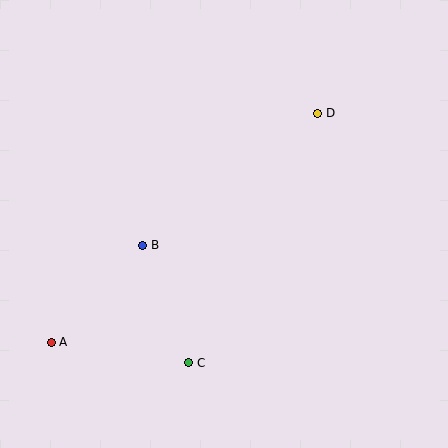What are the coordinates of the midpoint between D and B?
The midpoint between D and B is at (230, 179).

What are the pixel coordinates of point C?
Point C is at (189, 363).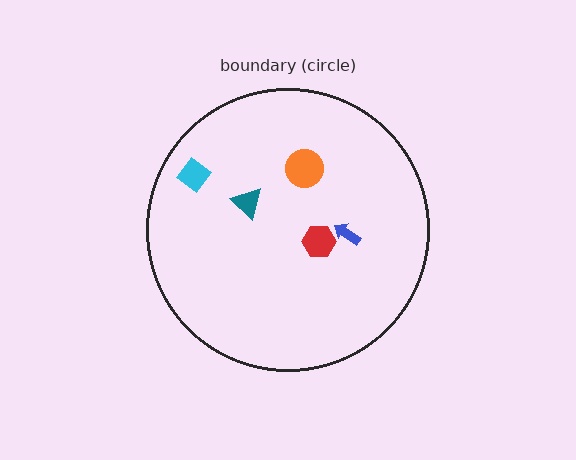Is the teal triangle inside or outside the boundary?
Inside.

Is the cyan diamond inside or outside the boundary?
Inside.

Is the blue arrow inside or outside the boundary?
Inside.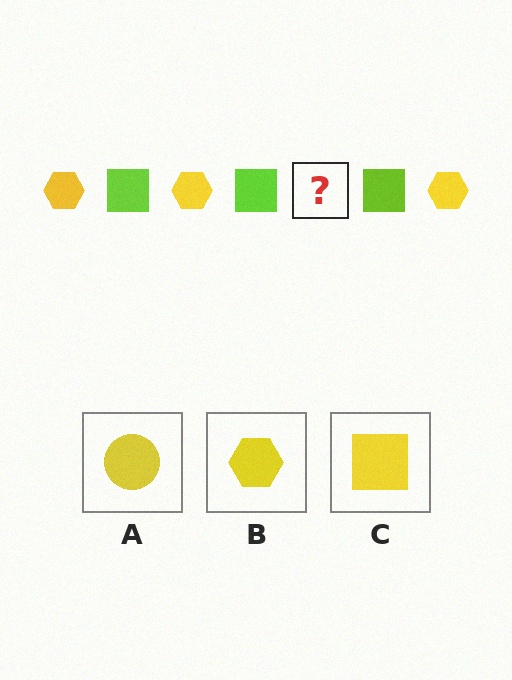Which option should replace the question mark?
Option B.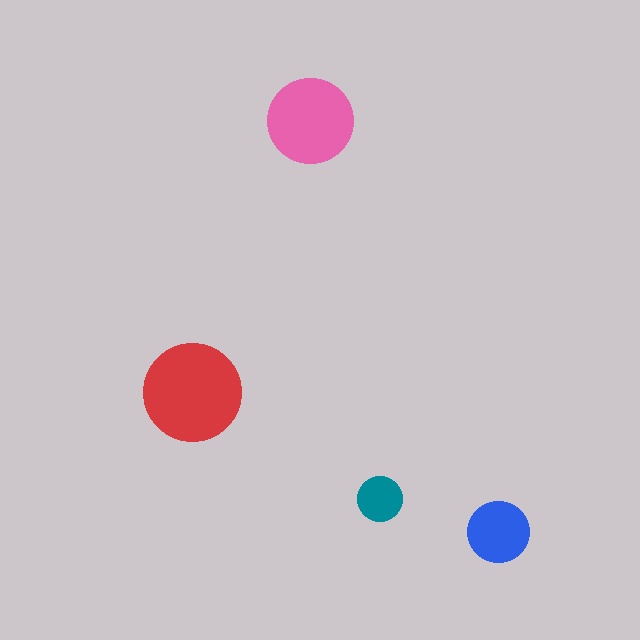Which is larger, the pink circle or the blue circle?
The pink one.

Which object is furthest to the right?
The blue circle is rightmost.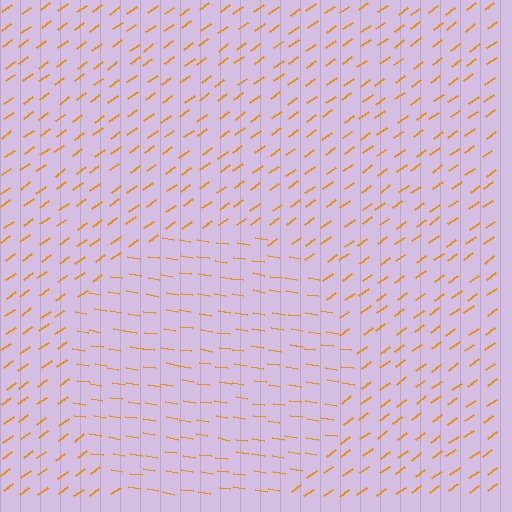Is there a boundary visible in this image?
Yes, there is a texture boundary formed by a change in line orientation.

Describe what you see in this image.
The image is filled with small orange line segments. A circle region in the image has lines oriented differently from the surrounding lines, creating a visible texture boundary.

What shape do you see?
I see a circle.